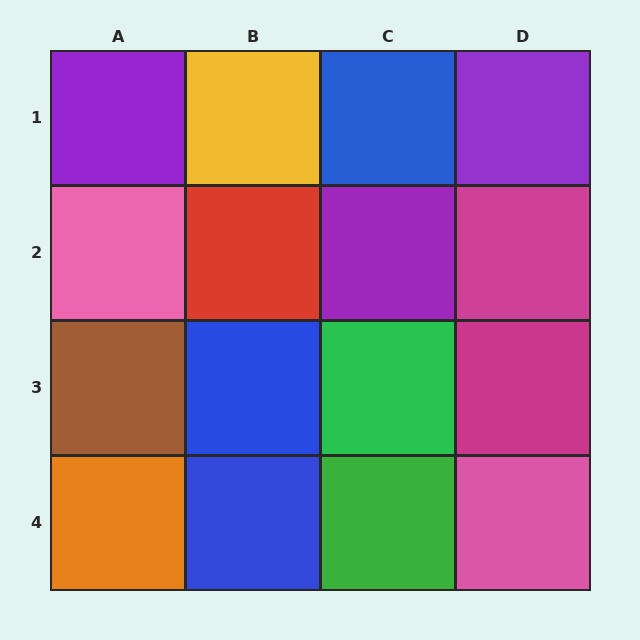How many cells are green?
2 cells are green.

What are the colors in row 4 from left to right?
Orange, blue, green, pink.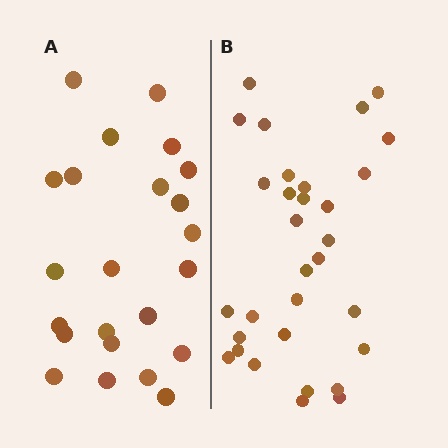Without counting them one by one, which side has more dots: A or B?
Region B (the right region) has more dots.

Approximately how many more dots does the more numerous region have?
Region B has roughly 8 or so more dots than region A.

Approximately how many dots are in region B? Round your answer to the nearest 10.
About 30 dots. (The exact count is 31, which rounds to 30.)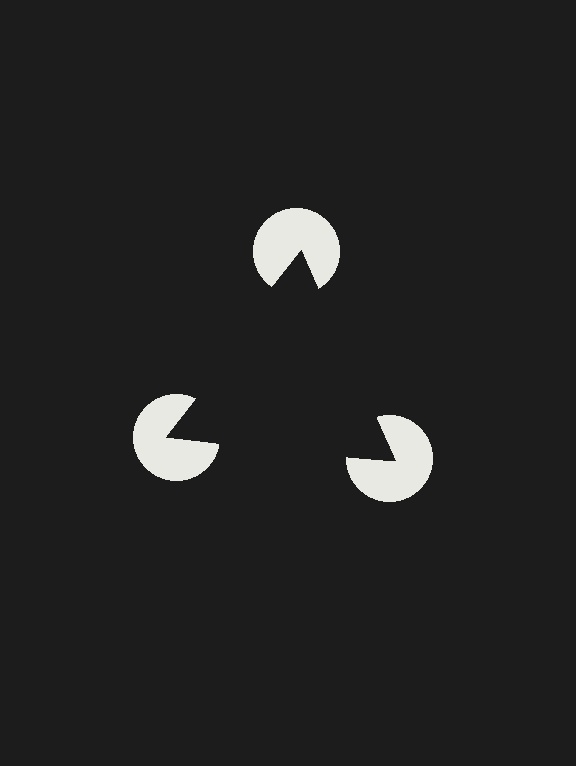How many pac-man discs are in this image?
There are 3 — one at each vertex of the illusory triangle.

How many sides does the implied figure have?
3 sides.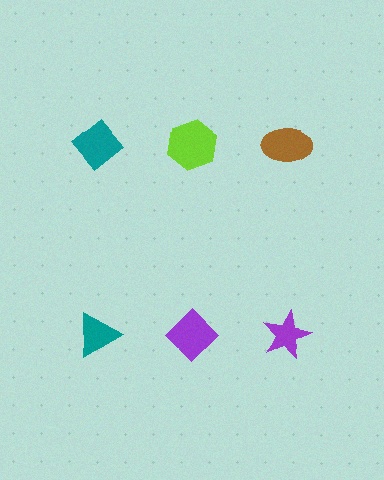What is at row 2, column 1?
A teal triangle.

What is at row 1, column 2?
A lime hexagon.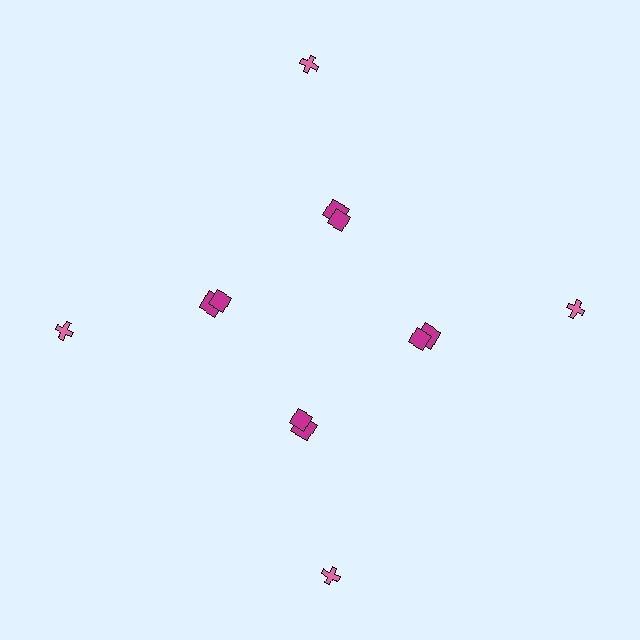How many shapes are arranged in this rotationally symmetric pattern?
There are 12 shapes, arranged in 4 groups of 3.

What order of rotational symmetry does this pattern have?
This pattern has 4-fold rotational symmetry.